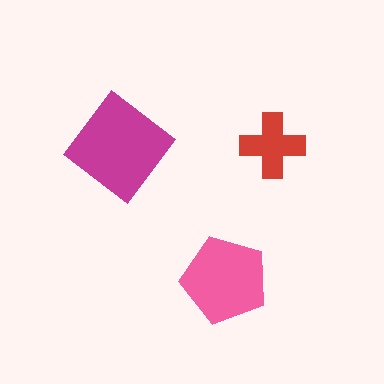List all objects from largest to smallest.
The magenta diamond, the pink pentagon, the red cross.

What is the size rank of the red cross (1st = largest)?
3rd.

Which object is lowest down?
The pink pentagon is bottommost.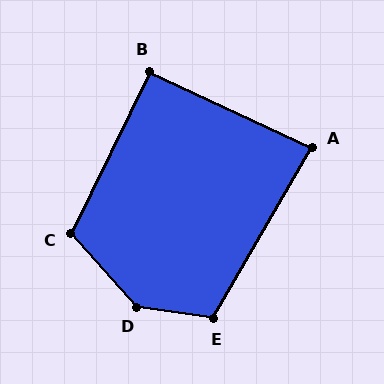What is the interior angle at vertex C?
Approximately 113 degrees (obtuse).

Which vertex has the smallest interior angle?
A, at approximately 85 degrees.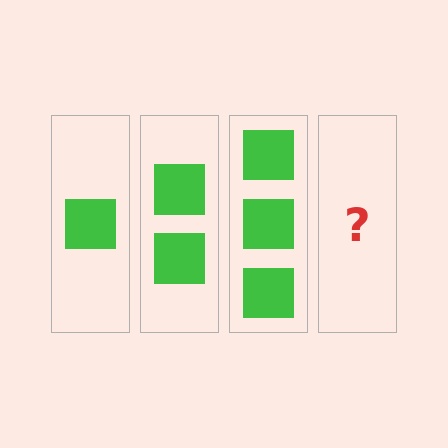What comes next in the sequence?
The next element should be 4 squares.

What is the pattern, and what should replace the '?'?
The pattern is that each step adds one more square. The '?' should be 4 squares.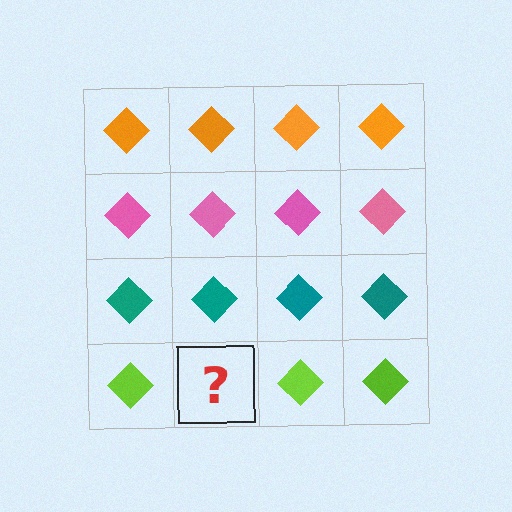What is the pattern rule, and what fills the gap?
The rule is that each row has a consistent color. The gap should be filled with a lime diamond.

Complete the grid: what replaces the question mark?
The question mark should be replaced with a lime diamond.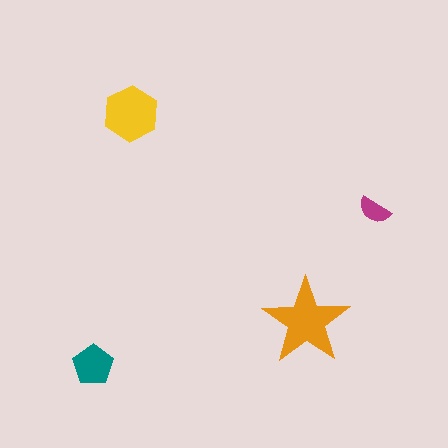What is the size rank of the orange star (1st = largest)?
1st.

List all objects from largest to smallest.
The orange star, the yellow hexagon, the teal pentagon, the magenta semicircle.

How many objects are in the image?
There are 4 objects in the image.